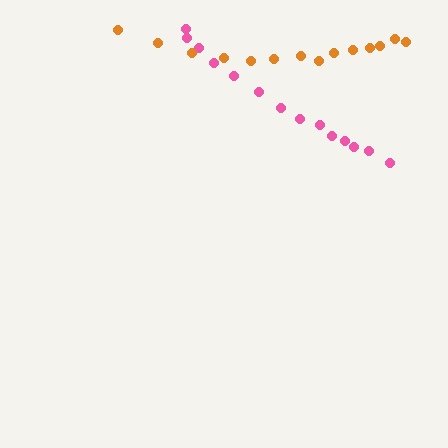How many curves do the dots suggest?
There are 2 distinct paths.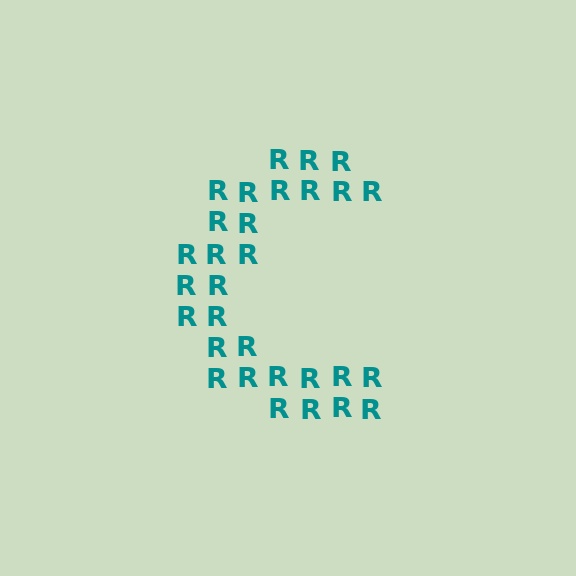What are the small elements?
The small elements are letter R's.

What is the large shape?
The large shape is the letter C.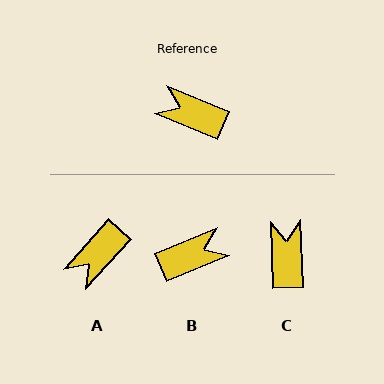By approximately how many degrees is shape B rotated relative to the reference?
Approximately 135 degrees clockwise.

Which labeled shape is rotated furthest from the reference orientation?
B, about 135 degrees away.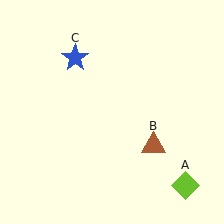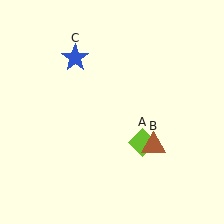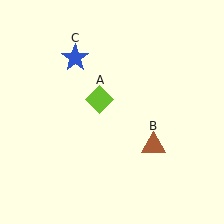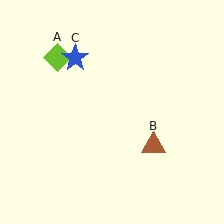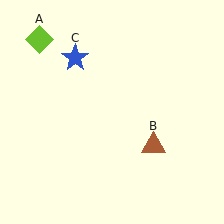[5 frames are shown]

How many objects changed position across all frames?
1 object changed position: lime diamond (object A).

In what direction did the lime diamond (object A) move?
The lime diamond (object A) moved up and to the left.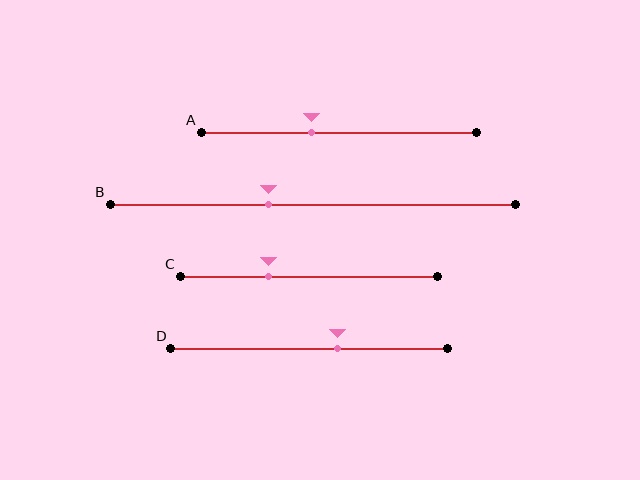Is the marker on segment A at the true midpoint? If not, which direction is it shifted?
No, the marker on segment A is shifted to the left by about 10% of the segment length.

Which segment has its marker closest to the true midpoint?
Segment A has its marker closest to the true midpoint.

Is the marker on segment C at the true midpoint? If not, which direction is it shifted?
No, the marker on segment C is shifted to the left by about 16% of the segment length.